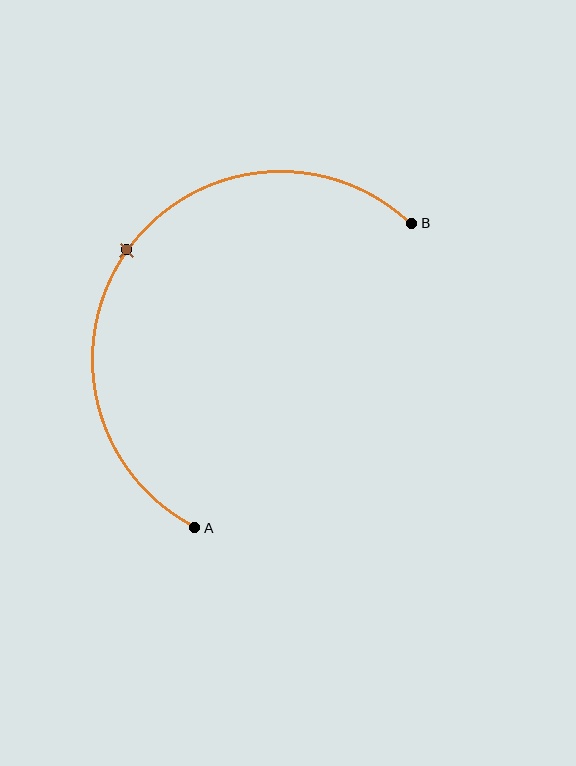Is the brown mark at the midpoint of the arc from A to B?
Yes. The brown mark lies on the arc at equal arc-length from both A and B — it is the arc midpoint.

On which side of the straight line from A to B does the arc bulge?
The arc bulges above and to the left of the straight line connecting A and B.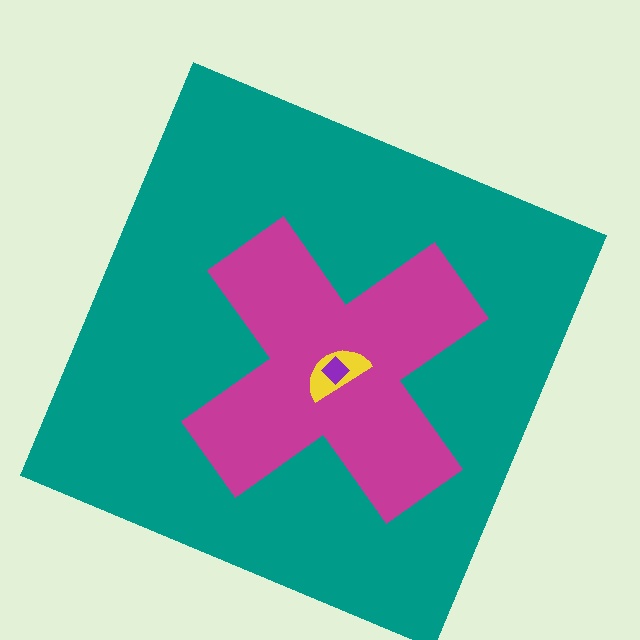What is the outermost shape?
The teal square.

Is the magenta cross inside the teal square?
Yes.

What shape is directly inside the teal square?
The magenta cross.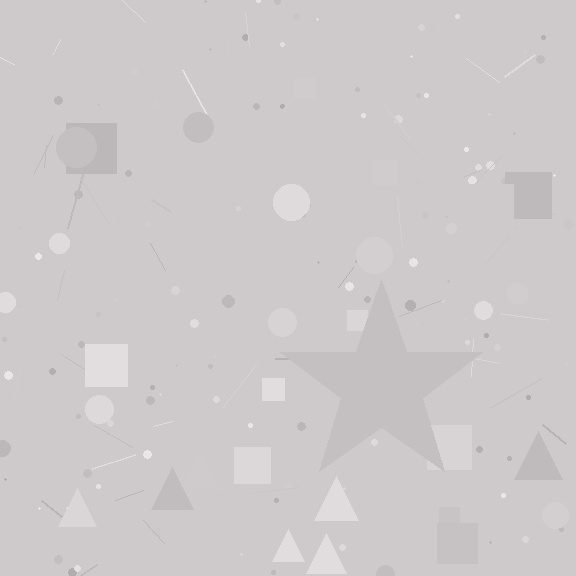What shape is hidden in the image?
A star is hidden in the image.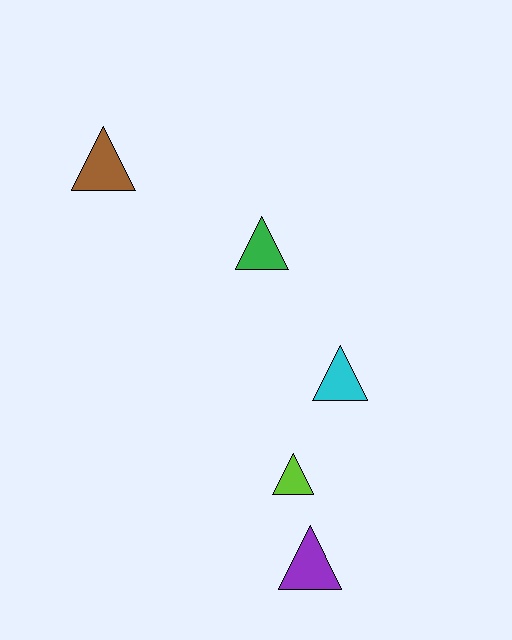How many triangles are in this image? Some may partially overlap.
There are 5 triangles.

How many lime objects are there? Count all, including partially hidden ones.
There is 1 lime object.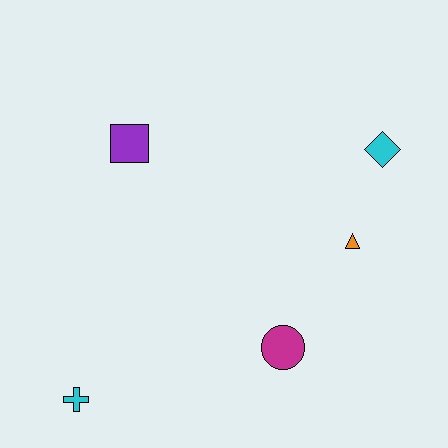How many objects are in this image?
There are 5 objects.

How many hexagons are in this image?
There are no hexagons.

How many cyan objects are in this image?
There are 2 cyan objects.